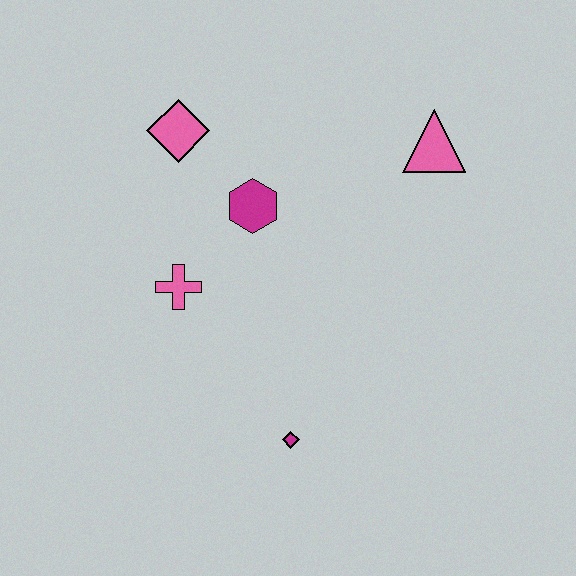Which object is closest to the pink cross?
The magenta hexagon is closest to the pink cross.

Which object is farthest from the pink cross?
The pink triangle is farthest from the pink cross.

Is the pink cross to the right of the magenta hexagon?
No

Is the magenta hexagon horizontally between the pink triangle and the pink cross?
Yes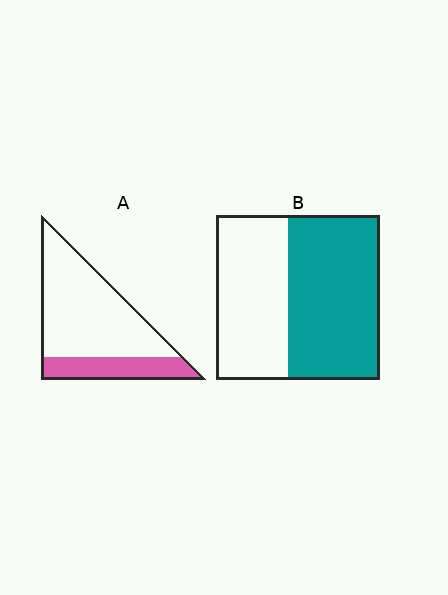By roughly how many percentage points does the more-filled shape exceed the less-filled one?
By roughly 30 percentage points (B over A).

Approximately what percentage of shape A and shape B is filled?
A is approximately 25% and B is approximately 55%.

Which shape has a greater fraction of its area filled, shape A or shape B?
Shape B.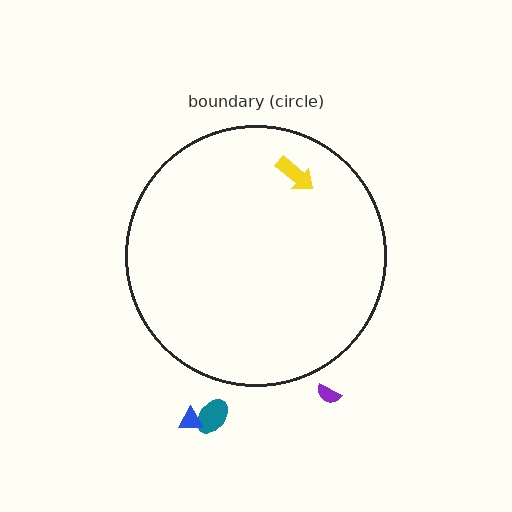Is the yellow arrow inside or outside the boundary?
Inside.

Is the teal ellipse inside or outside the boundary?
Outside.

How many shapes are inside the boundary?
1 inside, 3 outside.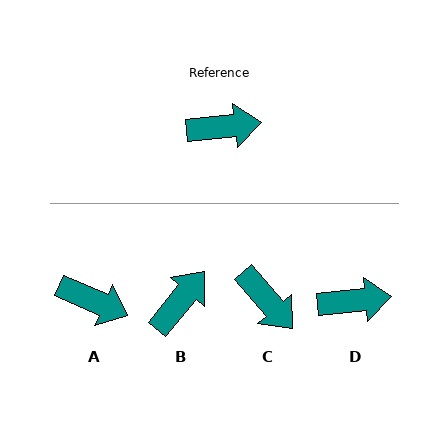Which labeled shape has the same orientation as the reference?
D.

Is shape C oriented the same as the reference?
No, it is off by about 55 degrees.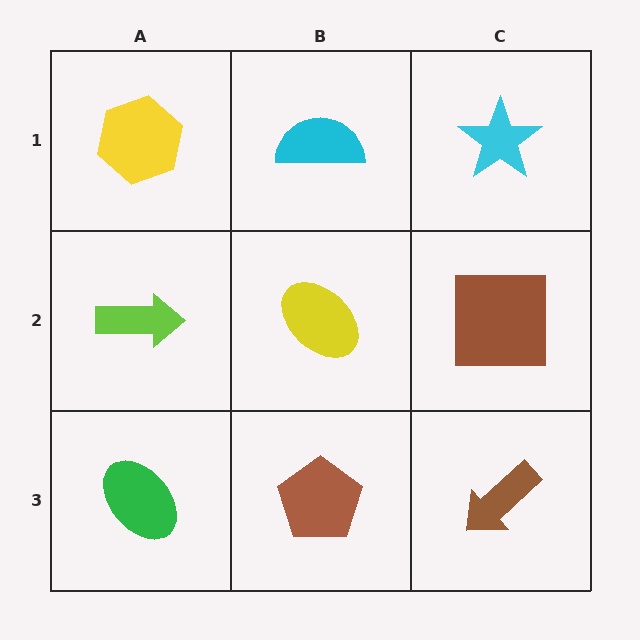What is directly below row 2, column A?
A green ellipse.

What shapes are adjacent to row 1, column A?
A lime arrow (row 2, column A), a cyan semicircle (row 1, column B).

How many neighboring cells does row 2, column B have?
4.